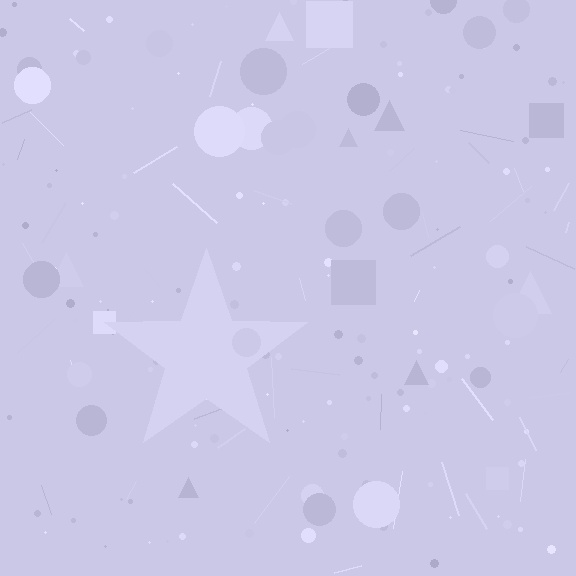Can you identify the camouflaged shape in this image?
The camouflaged shape is a star.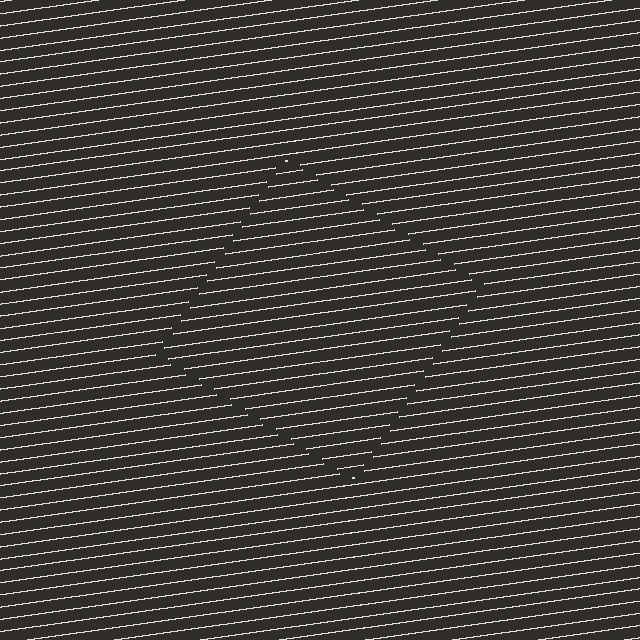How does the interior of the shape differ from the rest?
The interior of the shape contains the same grating, shifted by half a period — the contour is defined by the phase discontinuity where line-ends from the inner and outer gratings abut.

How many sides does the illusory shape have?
4 sides — the line-ends trace a square.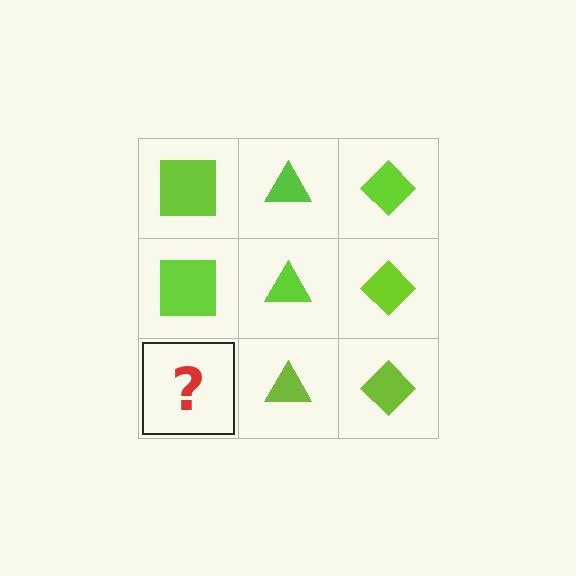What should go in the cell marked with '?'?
The missing cell should contain a lime square.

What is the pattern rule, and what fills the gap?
The rule is that each column has a consistent shape. The gap should be filled with a lime square.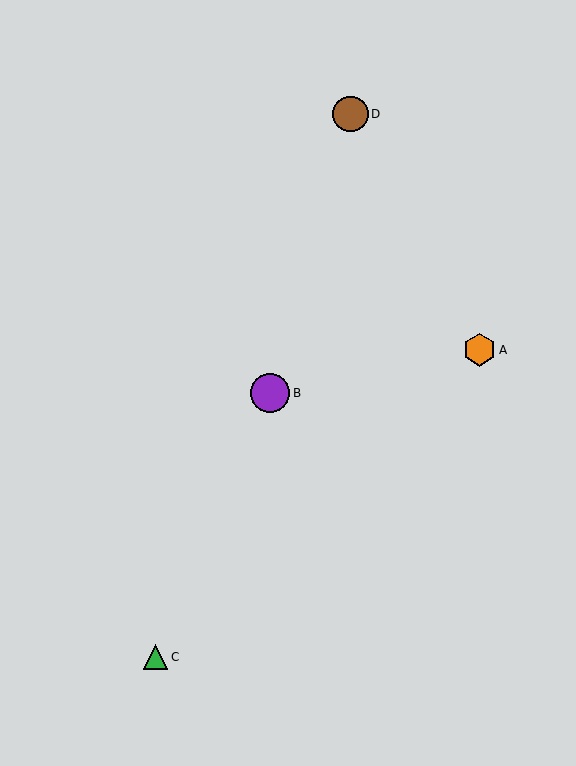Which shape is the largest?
The purple circle (labeled B) is the largest.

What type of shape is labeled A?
Shape A is an orange hexagon.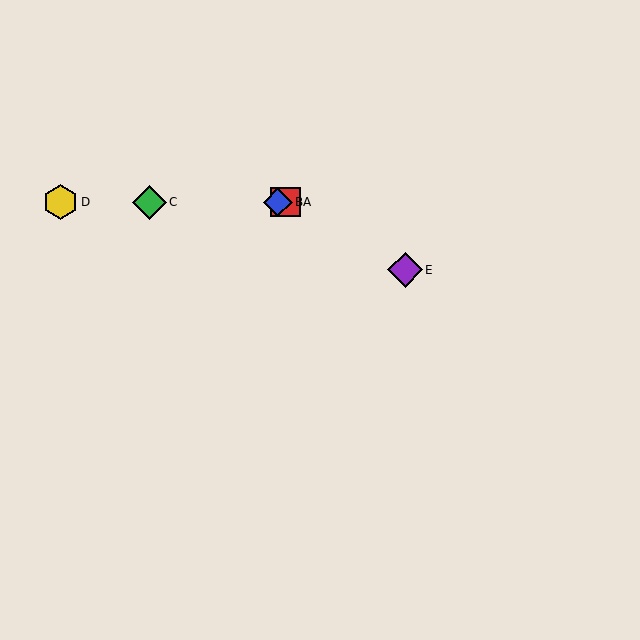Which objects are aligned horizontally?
Objects A, B, C, D are aligned horizontally.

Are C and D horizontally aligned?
Yes, both are at y≈202.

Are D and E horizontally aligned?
No, D is at y≈202 and E is at y≈270.